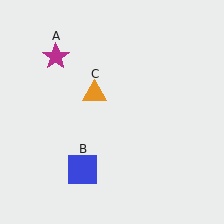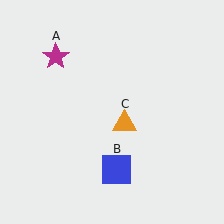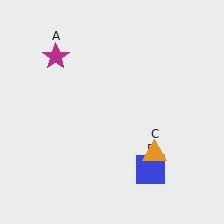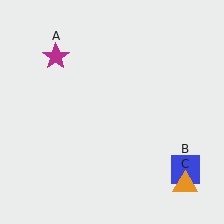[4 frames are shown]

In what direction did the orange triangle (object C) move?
The orange triangle (object C) moved down and to the right.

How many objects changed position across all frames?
2 objects changed position: blue square (object B), orange triangle (object C).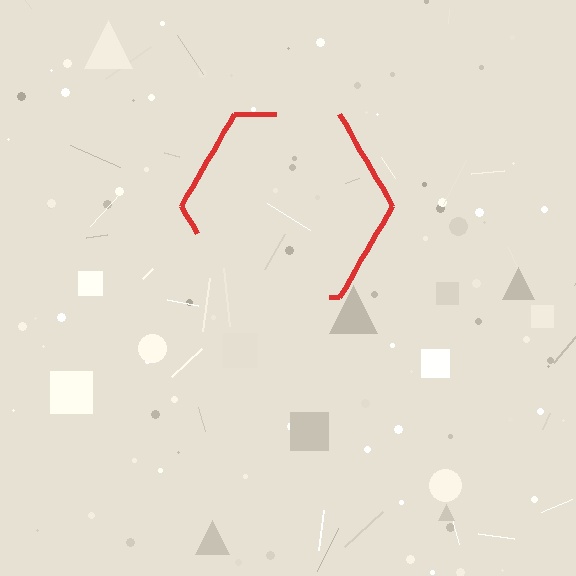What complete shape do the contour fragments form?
The contour fragments form a hexagon.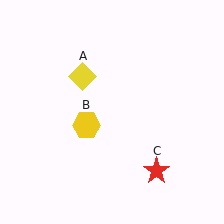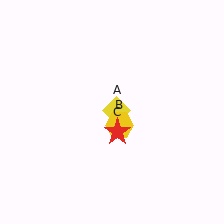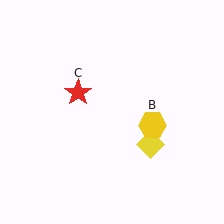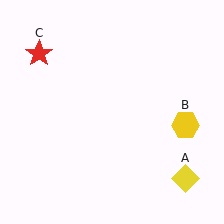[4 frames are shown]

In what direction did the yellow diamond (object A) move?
The yellow diamond (object A) moved down and to the right.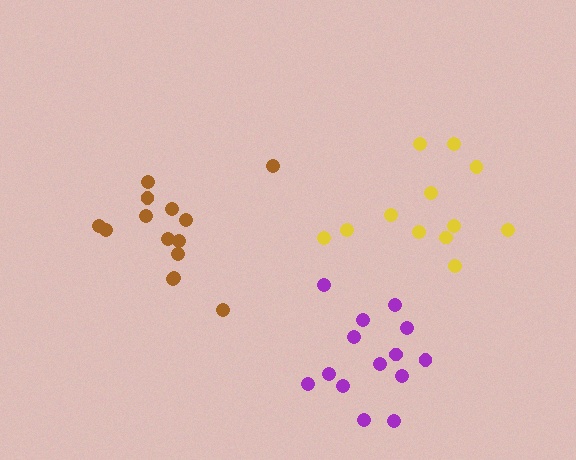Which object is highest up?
The yellow cluster is topmost.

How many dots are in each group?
Group 1: 14 dots, Group 2: 12 dots, Group 3: 14 dots (40 total).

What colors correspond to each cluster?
The clusters are colored: brown, yellow, purple.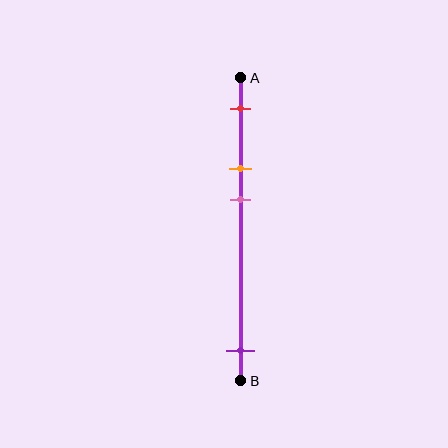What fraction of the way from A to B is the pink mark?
The pink mark is approximately 40% (0.4) of the way from A to B.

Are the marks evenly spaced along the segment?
No, the marks are not evenly spaced.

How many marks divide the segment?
There are 4 marks dividing the segment.